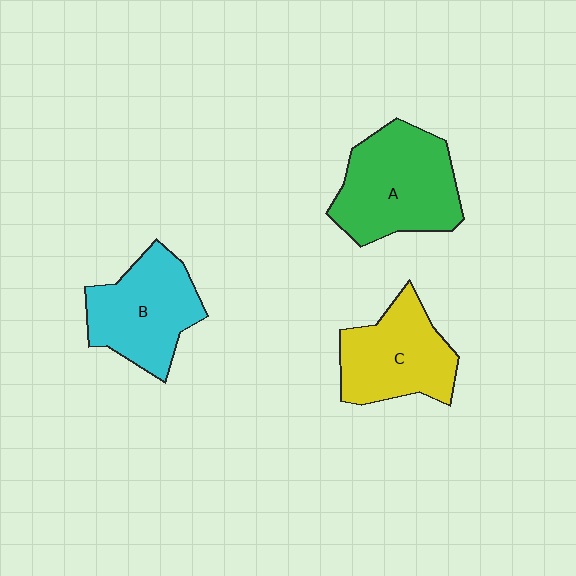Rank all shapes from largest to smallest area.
From largest to smallest: A (green), B (cyan), C (yellow).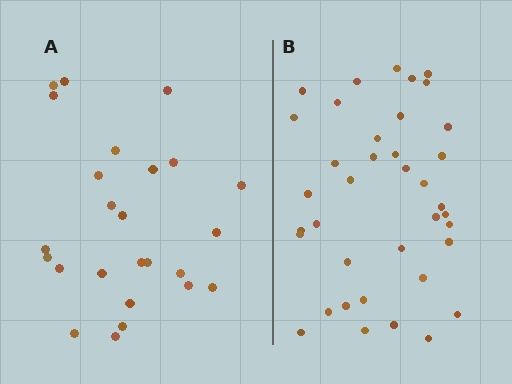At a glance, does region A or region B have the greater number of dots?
Region B (the right region) has more dots.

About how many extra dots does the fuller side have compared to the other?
Region B has approximately 15 more dots than region A.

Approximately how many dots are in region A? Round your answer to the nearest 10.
About 20 dots. (The exact count is 25, which rounds to 20.)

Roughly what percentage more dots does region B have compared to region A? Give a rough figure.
About 50% more.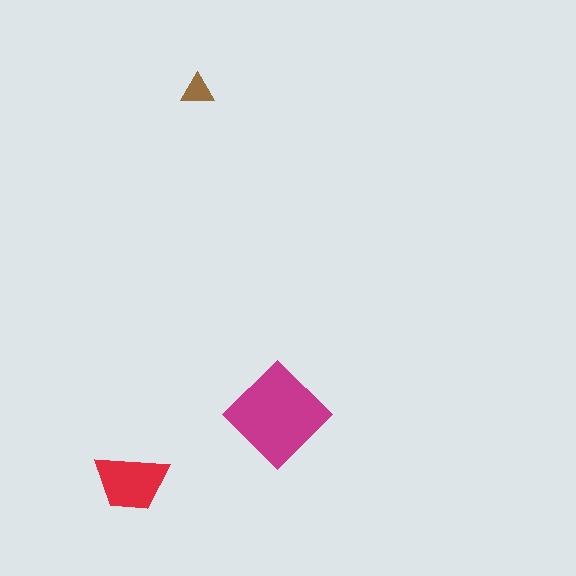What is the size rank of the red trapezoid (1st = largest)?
2nd.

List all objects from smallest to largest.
The brown triangle, the red trapezoid, the magenta diamond.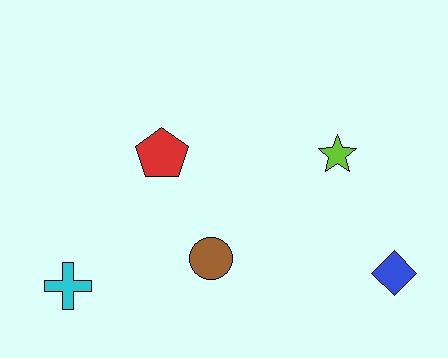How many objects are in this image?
There are 5 objects.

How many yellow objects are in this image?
There are no yellow objects.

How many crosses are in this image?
There is 1 cross.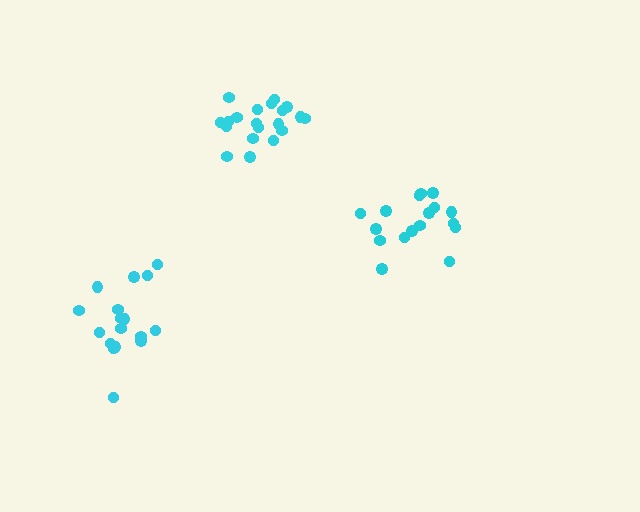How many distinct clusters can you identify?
There are 3 distinct clusters.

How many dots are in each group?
Group 1: 17 dots, Group 2: 20 dots, Group 3: 17 dots (54 total).